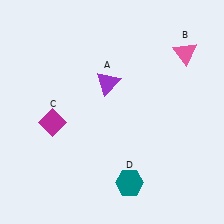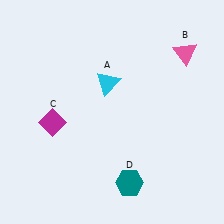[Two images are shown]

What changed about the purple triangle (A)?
In Image 1, A is purple. In Image 2, it changed to cyan.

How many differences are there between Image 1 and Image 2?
There is 1 difference between the two images.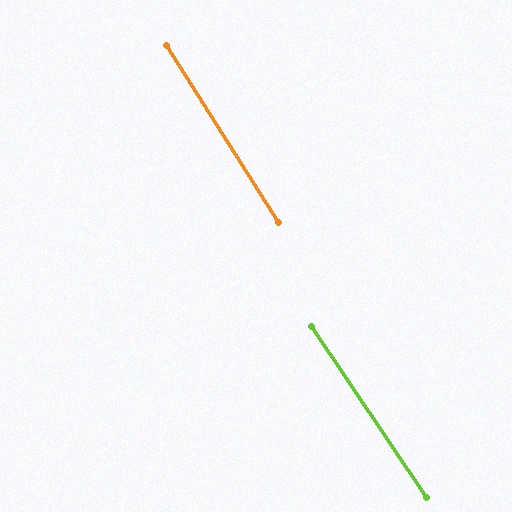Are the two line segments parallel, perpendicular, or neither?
Parallel — their directions differ by only 1.6°.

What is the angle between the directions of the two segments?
Approximately 2 degrees.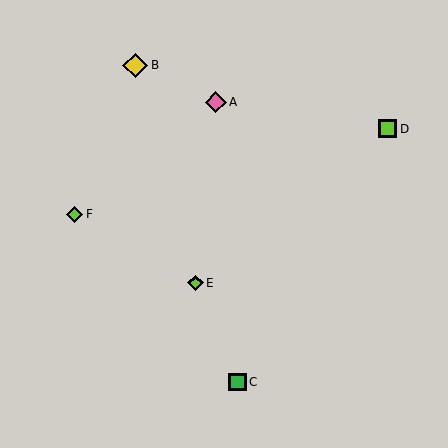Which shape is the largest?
The yellow diamond (labeled B) is the largest.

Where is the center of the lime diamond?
The center of the lime diamond is at (195, 283).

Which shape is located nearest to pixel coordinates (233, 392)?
The green square (labeled C) at (237, 382) is nearest to that location.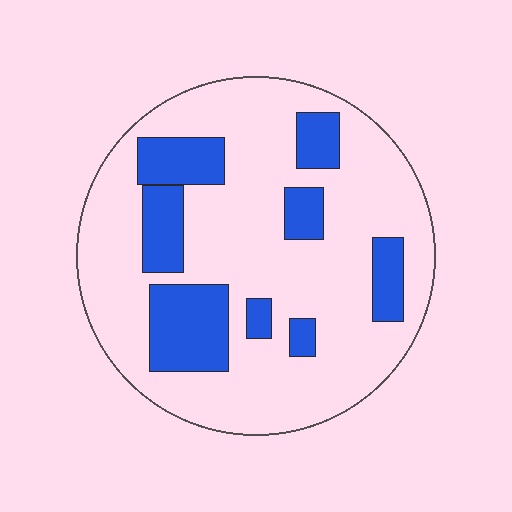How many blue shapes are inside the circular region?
8.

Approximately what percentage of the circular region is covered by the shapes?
Approximately 25%.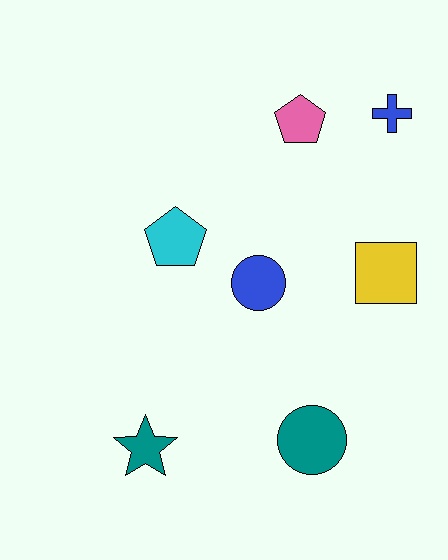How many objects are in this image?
There are 7 objects.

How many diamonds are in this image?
There are no diamonds.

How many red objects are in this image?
There are no red objects.